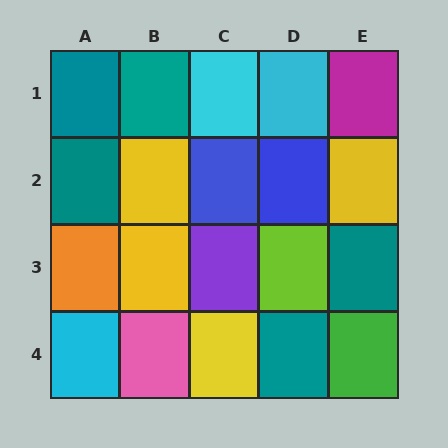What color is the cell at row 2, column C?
Blue.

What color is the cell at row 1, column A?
Teal.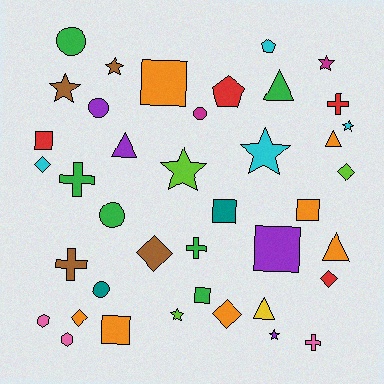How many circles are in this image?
There are 5 circles.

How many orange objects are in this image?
There are 7 orange objects.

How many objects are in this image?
There are 40 objects.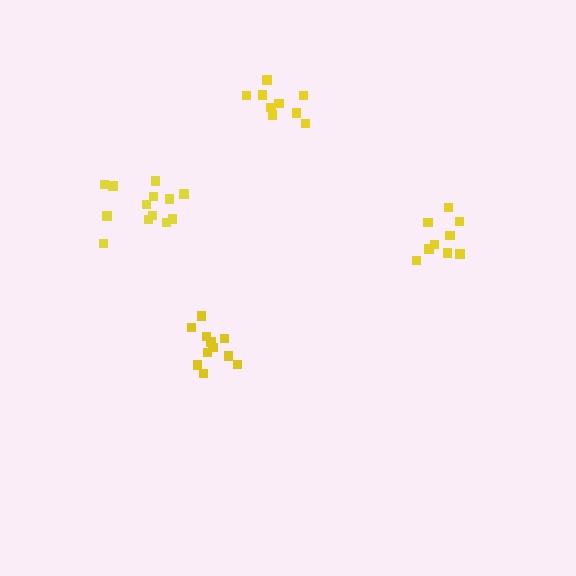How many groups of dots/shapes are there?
There are 4 groups.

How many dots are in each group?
Group 1: 11 dots, Group 2: 13 dots, Group 3: 9 dots, Group 4: 9 dots (42 total).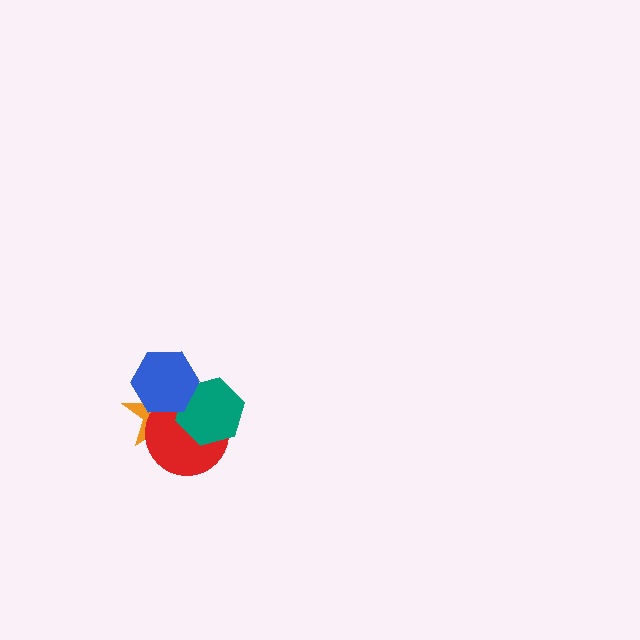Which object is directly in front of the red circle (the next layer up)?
The teal hexagon is directly in front of the red circle.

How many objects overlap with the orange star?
3 objects overlap with the orange star.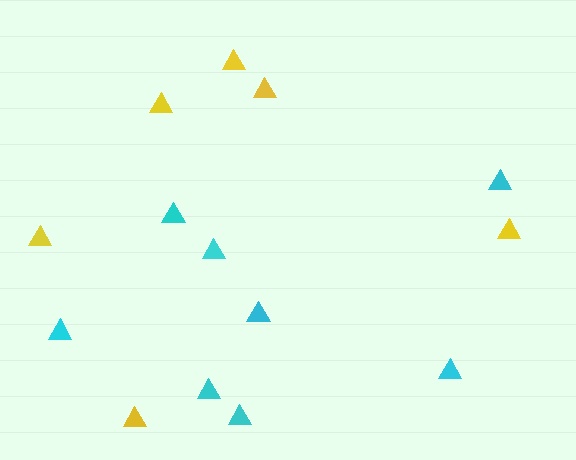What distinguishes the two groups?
There are 2 groups: one group of yellow triangles (6) and one group of cyan triangles (8).